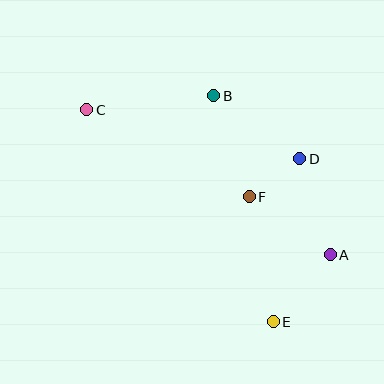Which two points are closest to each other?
Points D and F are closest to each other.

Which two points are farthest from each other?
Points A and C are farthest from each other.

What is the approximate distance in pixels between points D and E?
The distance between D and E is approximately 165 pixels.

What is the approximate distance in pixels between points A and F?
The distance between A and F is approximately 100 pixels.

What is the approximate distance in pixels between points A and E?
The distance between A and E is approximately 88 pixels.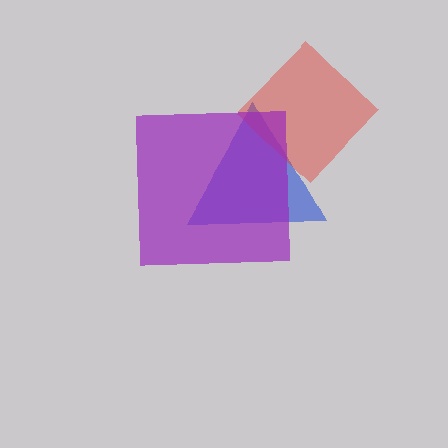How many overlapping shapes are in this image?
There are 3 overlapping shapes in the image.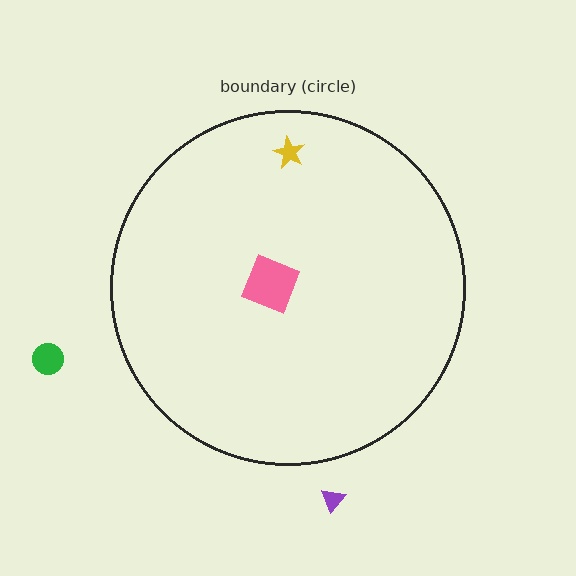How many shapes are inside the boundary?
2 inside, 2 outside.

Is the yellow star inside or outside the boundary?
Inside.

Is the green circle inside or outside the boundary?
Outside.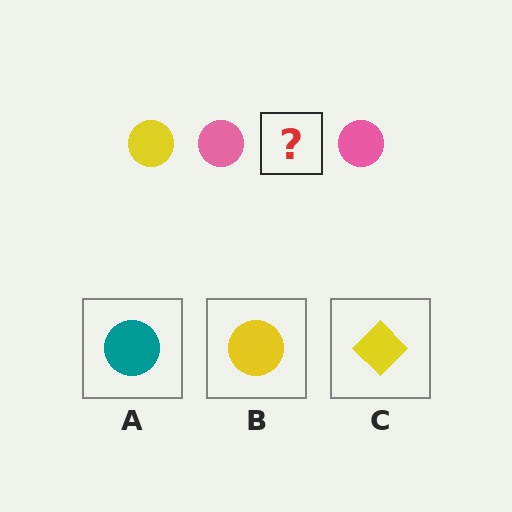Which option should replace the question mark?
Option B.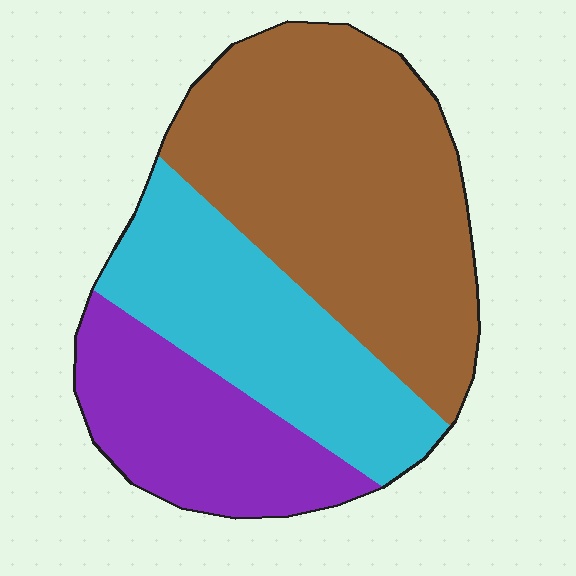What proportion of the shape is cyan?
Cyan takes up about one quarter (1/4) of the shape.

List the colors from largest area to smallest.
From largest to smallest: brown, cyan, purple.